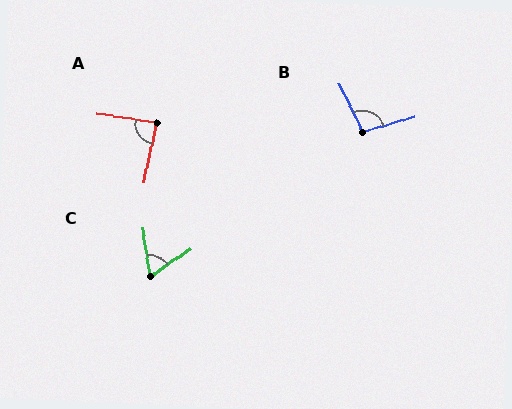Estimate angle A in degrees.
Approximately 87 degrees.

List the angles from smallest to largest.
C (64°), A (87°), B (99°).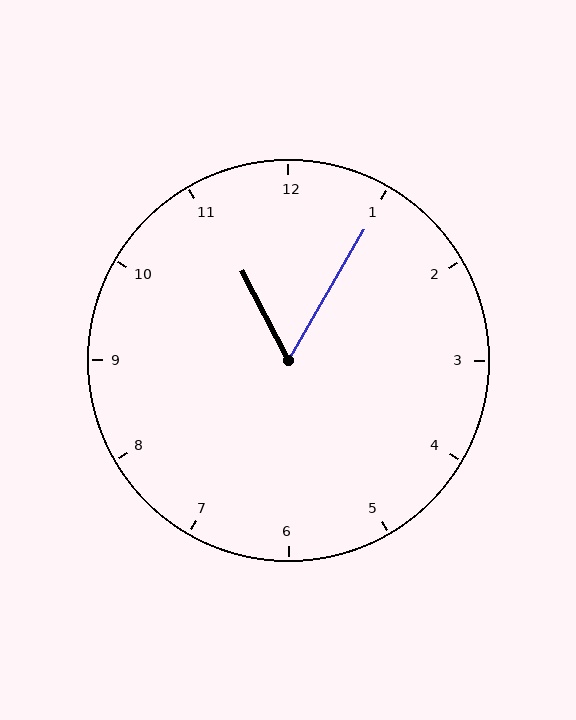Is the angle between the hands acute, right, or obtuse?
It is acute.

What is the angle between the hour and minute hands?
Approximately 58 degrees.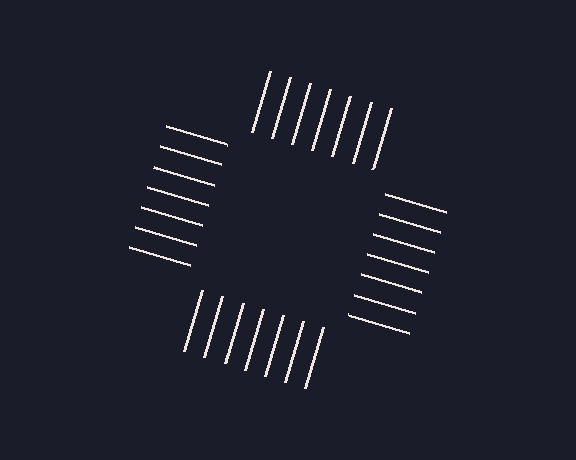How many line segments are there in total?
28 — 7 along each of the 4 edges.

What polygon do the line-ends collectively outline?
An illusory square — the line segments terminate on its edges but no continuous stroke is drawn.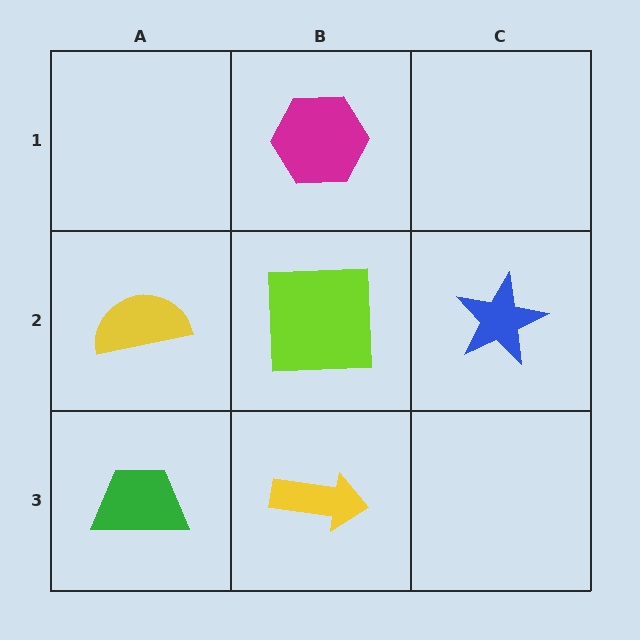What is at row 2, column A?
A yellow semicircle.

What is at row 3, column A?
A green trapezoid.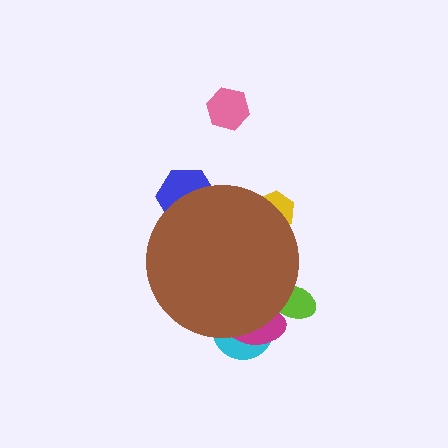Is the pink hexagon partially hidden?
No, the pink hexagon is fully visible.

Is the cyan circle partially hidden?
Yes, the cyan circle is partially hidden behind the brown circle.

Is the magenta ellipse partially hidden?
Yes, the magenta ellipse is partially hidden behind the brown circle.